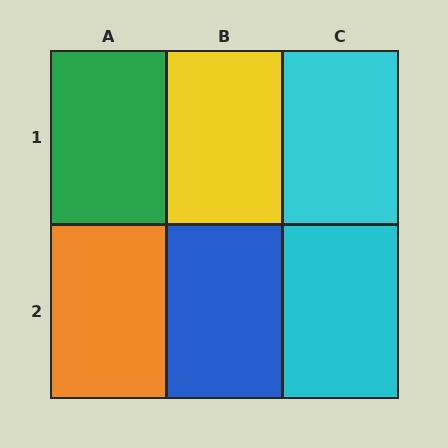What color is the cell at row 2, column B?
Blue.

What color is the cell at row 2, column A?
Orange.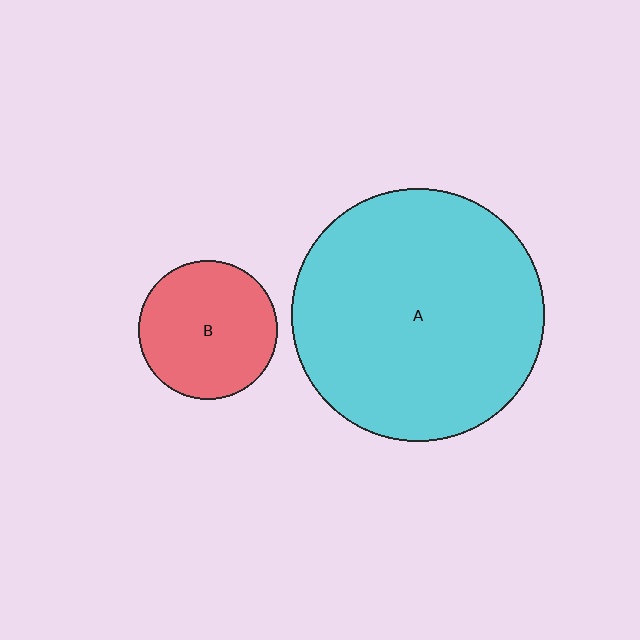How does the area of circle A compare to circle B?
Approximately 3.3 times.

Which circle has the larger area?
Circle A (cyan).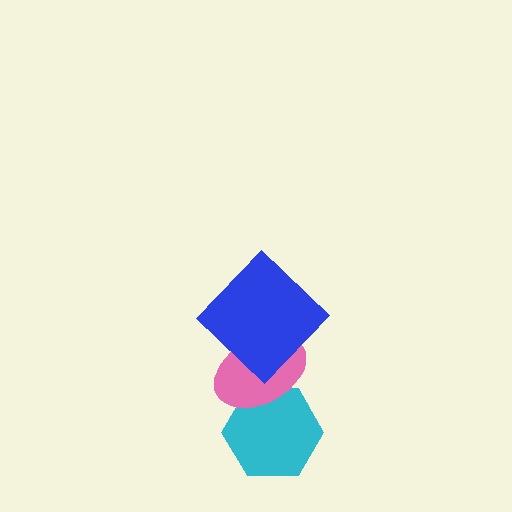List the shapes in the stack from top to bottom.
From top to bottom: the blue diamond, the pink ellipse, the cyan hexagon.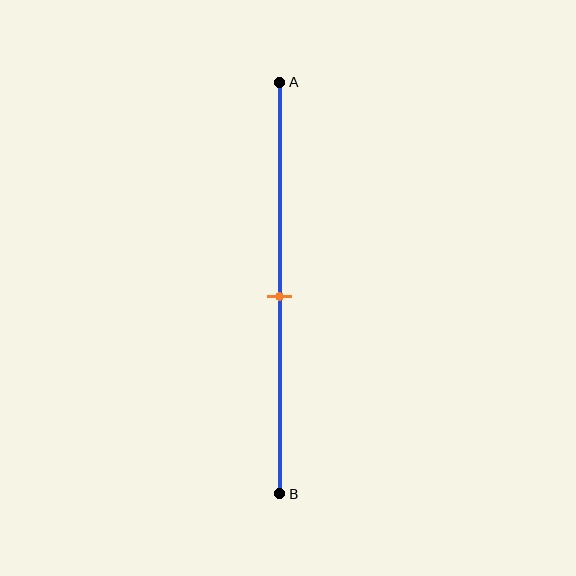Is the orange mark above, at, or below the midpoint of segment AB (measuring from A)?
The orange mark is approximately at the midpoint of segment AB.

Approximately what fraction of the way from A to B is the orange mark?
The orange mark is approximately 50% of the way from A to B.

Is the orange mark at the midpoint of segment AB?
Yes, the mark is approximately at the midpoint.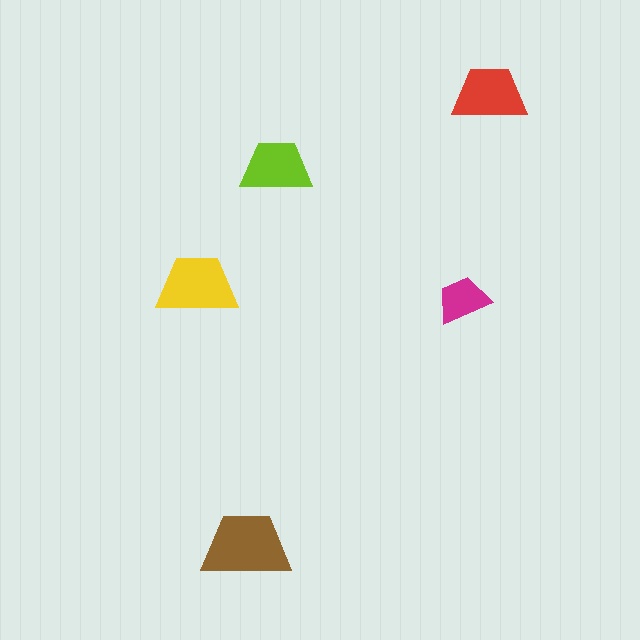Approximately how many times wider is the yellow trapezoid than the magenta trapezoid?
About 1.5 times wider.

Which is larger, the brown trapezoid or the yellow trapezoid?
The brown one.